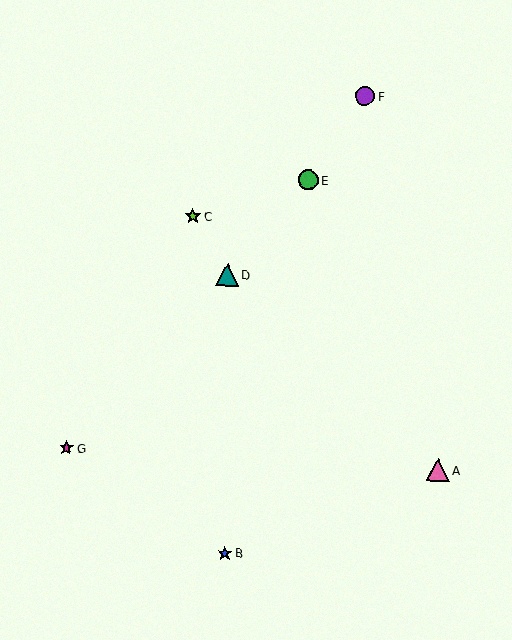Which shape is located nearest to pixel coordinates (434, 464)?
The pink triangle (labeled A) at (438, 470) is nearest to that location.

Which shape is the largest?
The pink triangle (labeled A) is the largest.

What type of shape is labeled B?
Shape B is a blue star.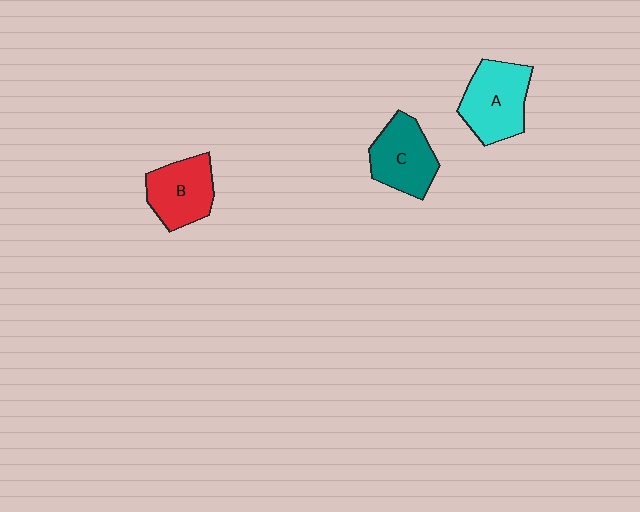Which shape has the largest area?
Shape A (cyan).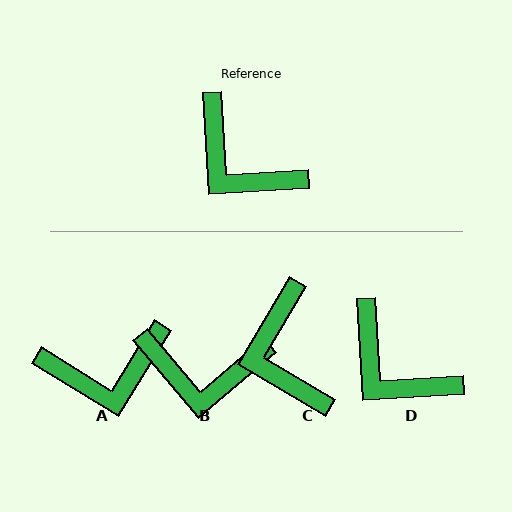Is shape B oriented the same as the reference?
No, it is off by about 37 degrees.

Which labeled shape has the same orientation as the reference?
D.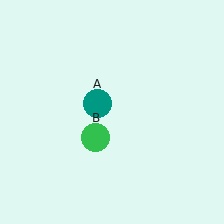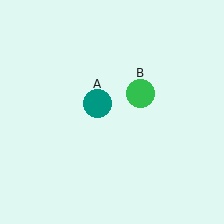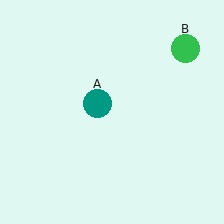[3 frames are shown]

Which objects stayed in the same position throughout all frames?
Teal circle (object A) remained stationary.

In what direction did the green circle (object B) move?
The green circle (object B) moved up and to the right.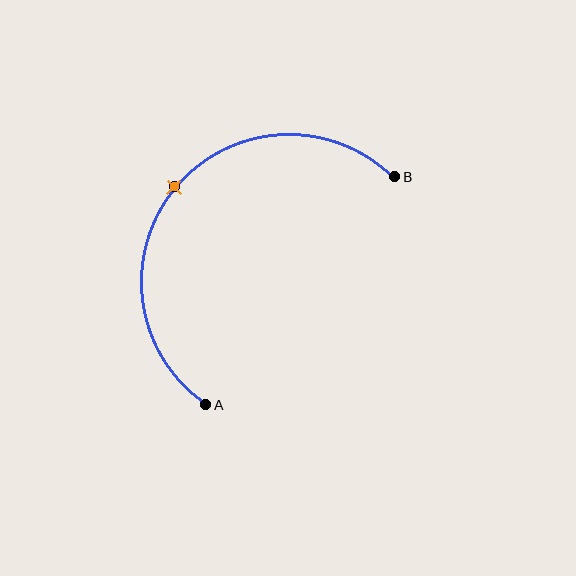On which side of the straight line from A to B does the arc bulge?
The arc bulges above and to the left of the straight line connecting A and B.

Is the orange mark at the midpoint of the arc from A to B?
Yes. The orange mark lies on the arc at equal arc-length from both A and B — it is the arc midpoint.